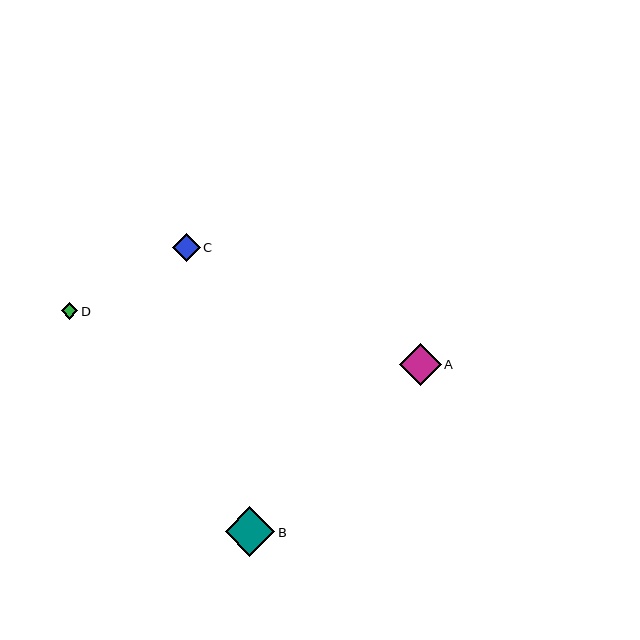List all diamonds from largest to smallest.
From largest to smallest: B, A, C, D.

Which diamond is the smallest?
Diamond D is the smallest with a size of approximately 17 pixels.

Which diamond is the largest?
Diamond B is the largest with a size of approximately 50 pixels.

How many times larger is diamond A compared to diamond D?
Diamond A is approximately 2.5 times the size of diamond D.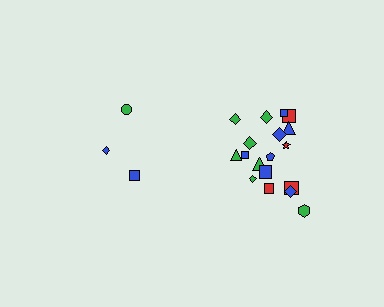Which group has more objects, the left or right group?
The right group.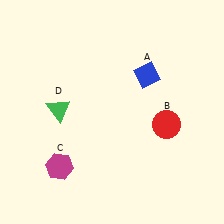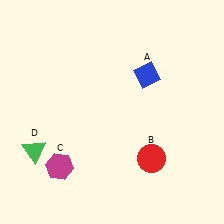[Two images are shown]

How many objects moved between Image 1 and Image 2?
2 objects moved between the two images.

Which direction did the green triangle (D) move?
The green triangle (D) moved down.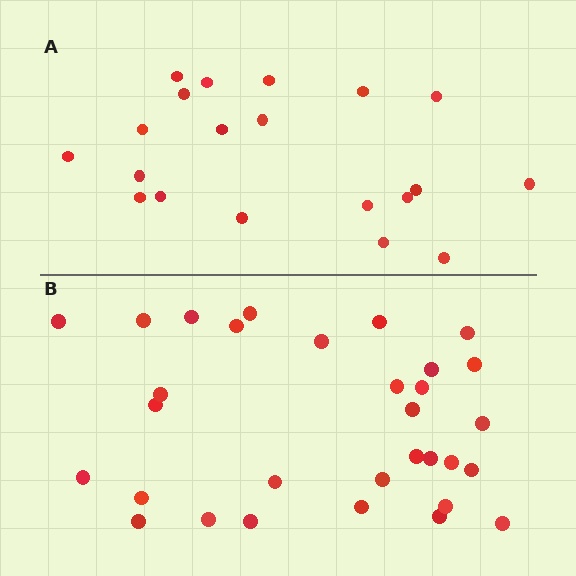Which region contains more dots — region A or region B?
Region B (the bottom region) has more dots.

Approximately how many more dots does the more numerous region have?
Region B has roughly 12 or so more dots than region A.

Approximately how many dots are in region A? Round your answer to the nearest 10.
About 20 dots.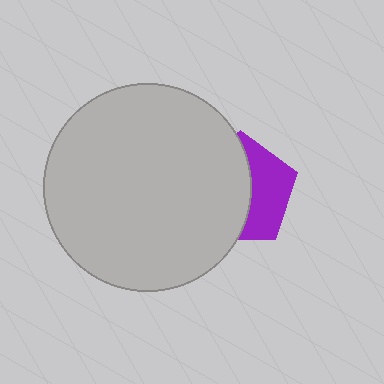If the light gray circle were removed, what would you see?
You would see the complete purple pentagon.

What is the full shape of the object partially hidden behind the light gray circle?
The partially hidden object is a purple pentagon.